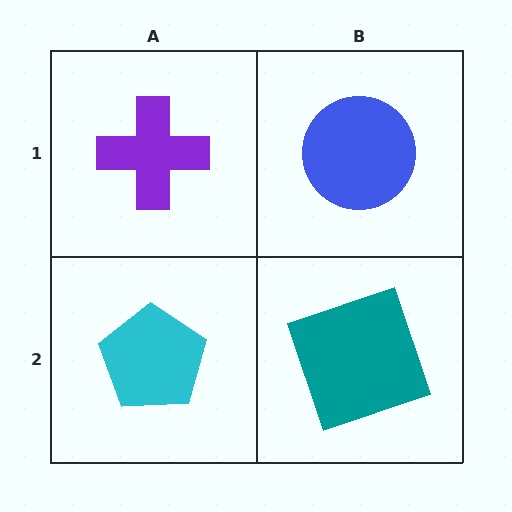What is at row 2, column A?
A cyan pentagon.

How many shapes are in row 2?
2 shapes.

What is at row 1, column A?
A purple cross.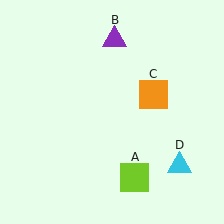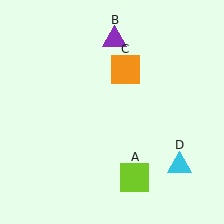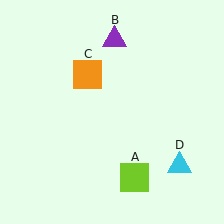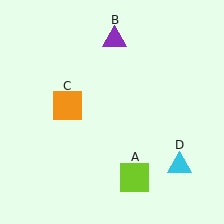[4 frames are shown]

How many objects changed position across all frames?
1 object changed position: orange square (object C).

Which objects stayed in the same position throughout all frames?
Lime square (object A) and purple triangle (object B) and cyan triangle (object D) remained stationary.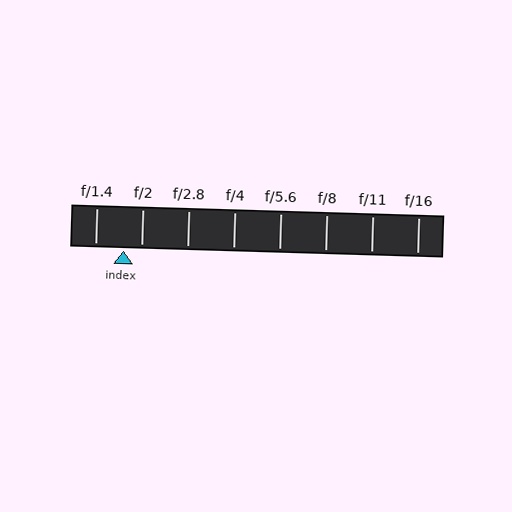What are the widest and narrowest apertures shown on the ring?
The widest aperture shown is f/1.4 and the narrowest is f/16.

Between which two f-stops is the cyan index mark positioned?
The index mark is between f/1.4 and f/2.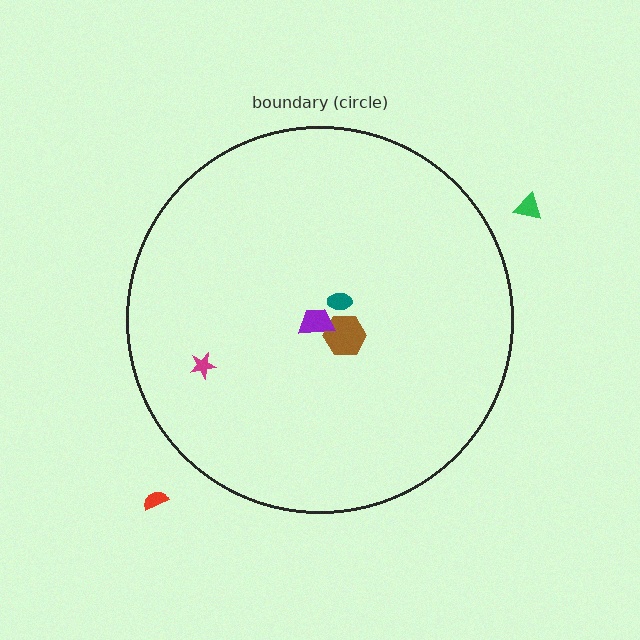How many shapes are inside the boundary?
4 inside, 2 outside.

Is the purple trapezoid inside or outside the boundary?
Inside.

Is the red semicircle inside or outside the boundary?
Outside.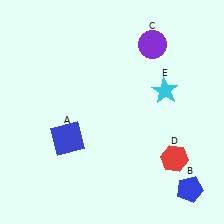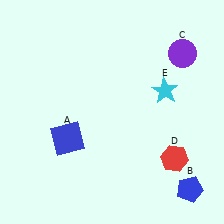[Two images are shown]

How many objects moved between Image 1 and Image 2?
1 object moved between the two images.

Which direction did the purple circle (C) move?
The purple circle (C) moved right.